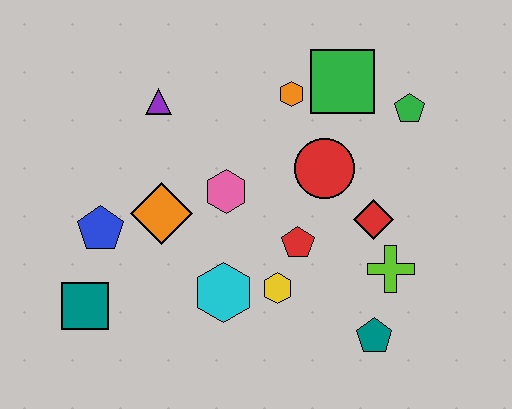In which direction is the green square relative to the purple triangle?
The green square is to the right of the purple triangle.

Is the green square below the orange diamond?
No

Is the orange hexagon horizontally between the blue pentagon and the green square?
Yes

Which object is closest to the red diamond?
The lime cross is closest to the red diamond.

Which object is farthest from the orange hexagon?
The teal square is farthest from the orange hexagon.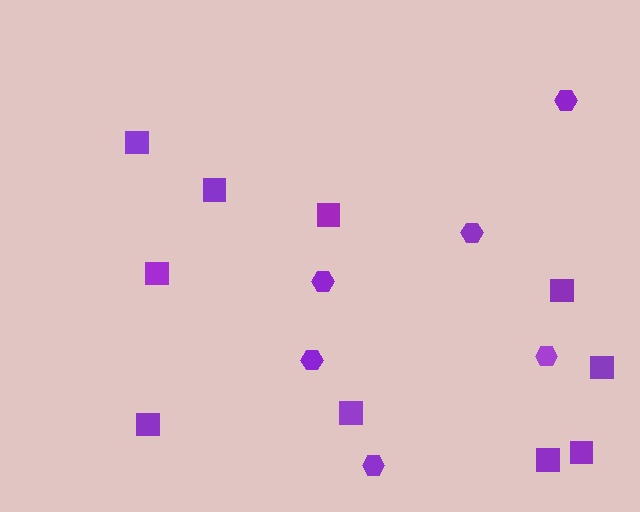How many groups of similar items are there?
There are 2 groups: one group of hexagons (6) and one group of squares (10).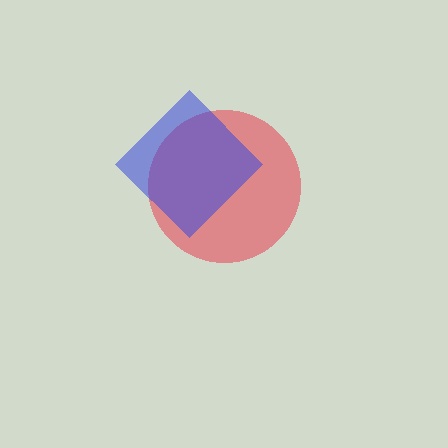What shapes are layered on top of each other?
The layered shapes are: a red circle, a blue diamond.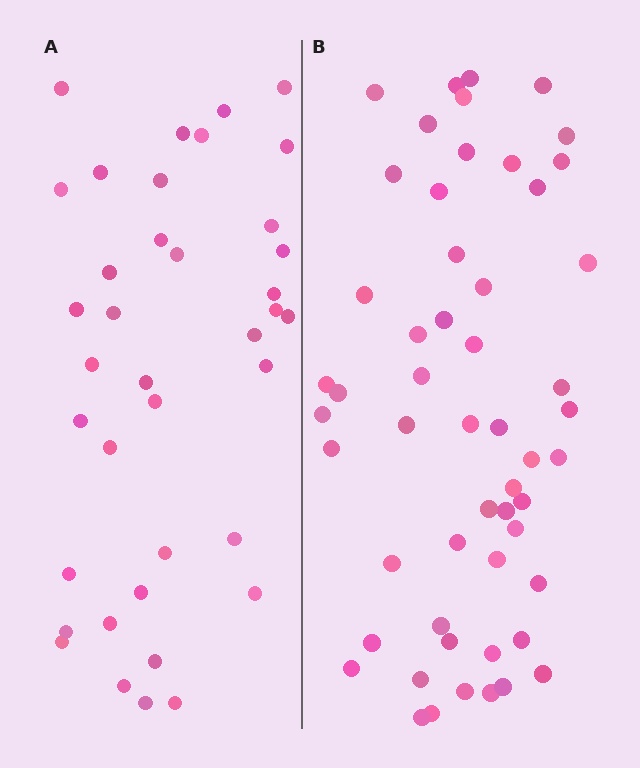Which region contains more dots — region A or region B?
Region B (the right region) has more dots.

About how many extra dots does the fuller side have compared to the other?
Region B has approximately 15 more dots than region A.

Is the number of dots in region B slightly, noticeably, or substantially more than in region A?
Region B has noticeably more, but not dramatically so. The ratio is roughly 1.4 to 1.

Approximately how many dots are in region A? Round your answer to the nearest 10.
About 40 dots. (The exact count is 38, which rounds to 40.)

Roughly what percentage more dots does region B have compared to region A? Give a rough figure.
About 40% more.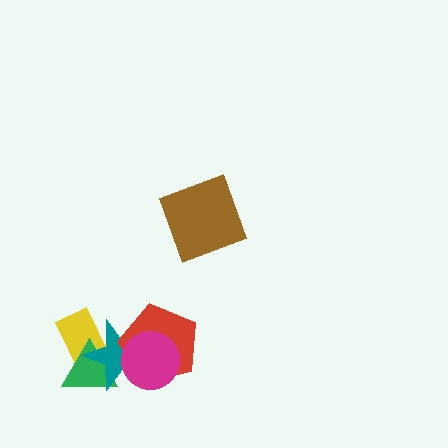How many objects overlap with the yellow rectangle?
2 objects overlap with the yellow rectangle.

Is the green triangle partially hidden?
Yes, it is partially covered by another shape.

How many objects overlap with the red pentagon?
2 objects overlap with the red pentagon.